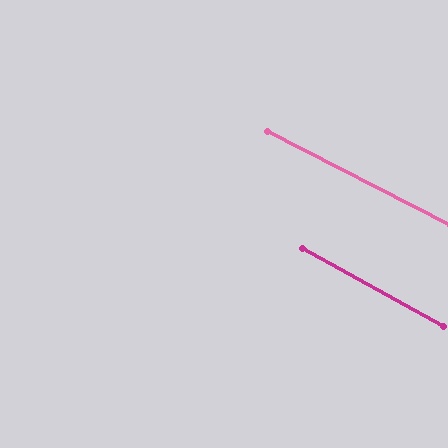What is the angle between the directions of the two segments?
Approximately 2 degrees.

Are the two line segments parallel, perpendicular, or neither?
Parallel — their directions differ by only 1.5°.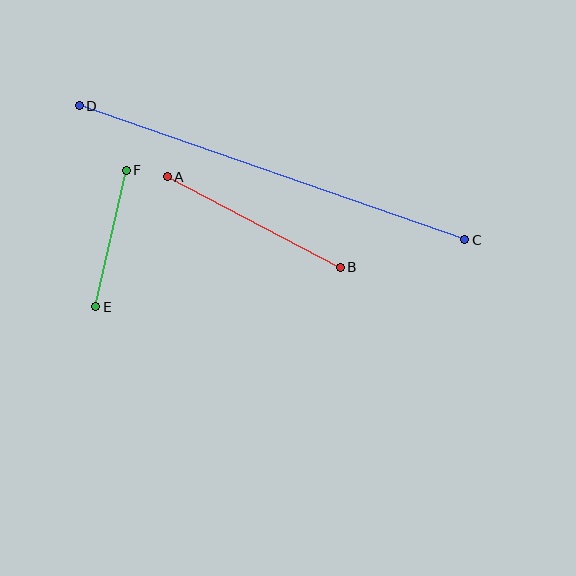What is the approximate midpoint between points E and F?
The midpoint is at approximately (111, 238) pixels.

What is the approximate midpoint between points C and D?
The midpoint is at approximately (272, 173) pixels.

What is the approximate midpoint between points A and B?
The midpoint is at approximately (254, 222) pixels.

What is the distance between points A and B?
The distance is approximately 195 pixels.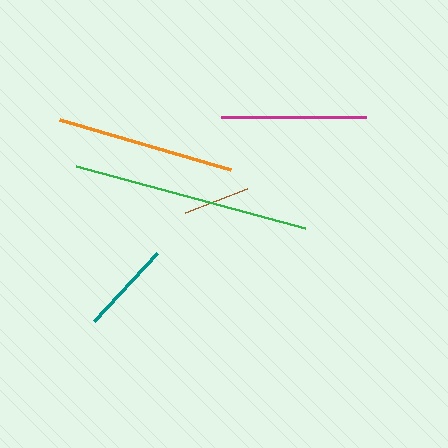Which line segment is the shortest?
The brown line is the shortest at approximately 66 pixels.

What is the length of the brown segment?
The brown segment is approximately 66 pixels long.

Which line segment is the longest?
The green line is the longest at approximately 238 pixels.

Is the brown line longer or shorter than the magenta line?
The magenta line is longer than the brown line.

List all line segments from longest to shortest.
From longest to shortest: green, orange, magenta, teal, brown.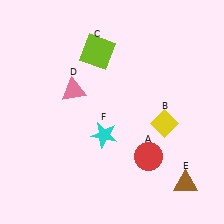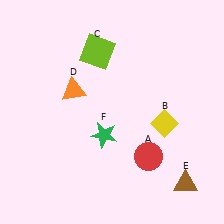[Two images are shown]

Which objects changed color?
D changed from pink to orange. F changed from cyan to green.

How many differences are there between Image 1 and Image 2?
There are 2 differences between the two images.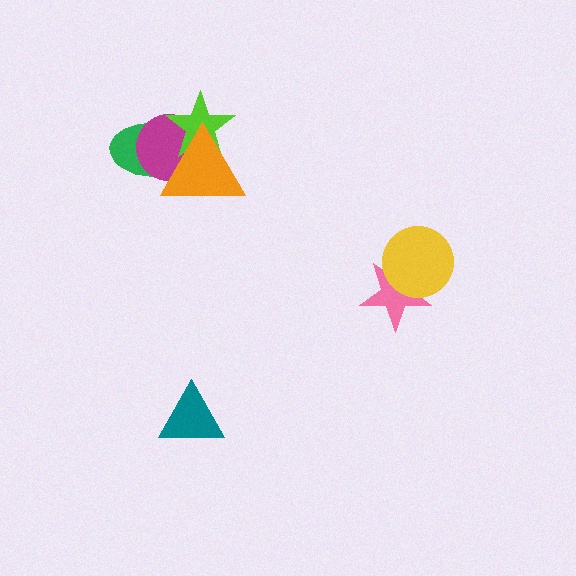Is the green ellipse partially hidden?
Yes, it is partially covered by another shape.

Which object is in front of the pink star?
The yellow circle is in front of the pink star.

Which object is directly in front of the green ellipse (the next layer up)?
The magenta circle is directly in front of the green ellipse.